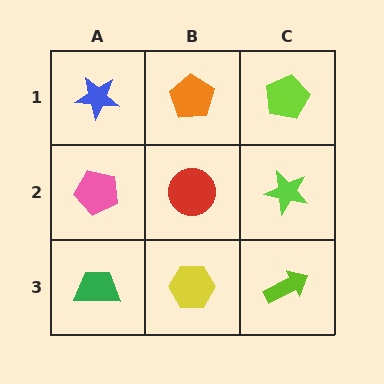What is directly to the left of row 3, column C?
A yellow hexagon.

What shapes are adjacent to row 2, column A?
A blue star (row 1, column A), a green trapezoid (row 3, column A), a red circle (row 2, column B).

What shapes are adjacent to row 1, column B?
A red circle (row 2, column B), a blue star (row 1, column A), a lime pentagon (row 1, column C).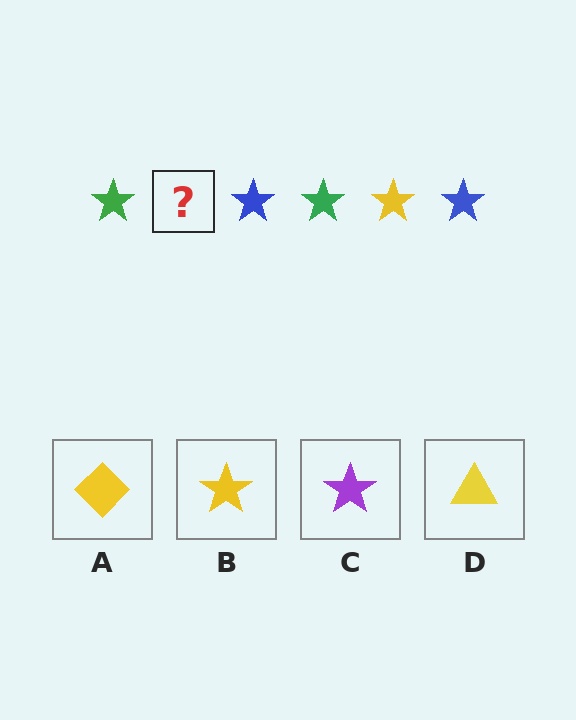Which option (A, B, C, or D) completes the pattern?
B.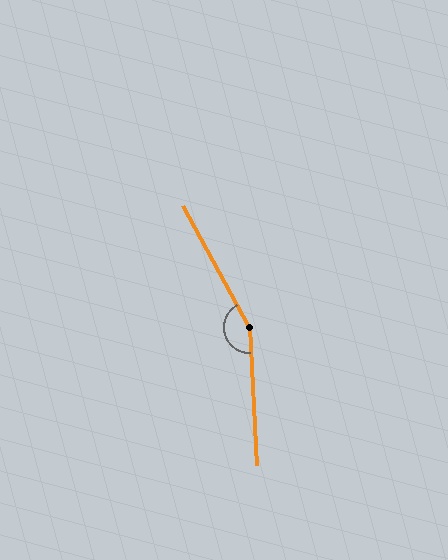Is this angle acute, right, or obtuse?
It is obtuse.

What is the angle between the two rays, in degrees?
Approximately 154 degrees.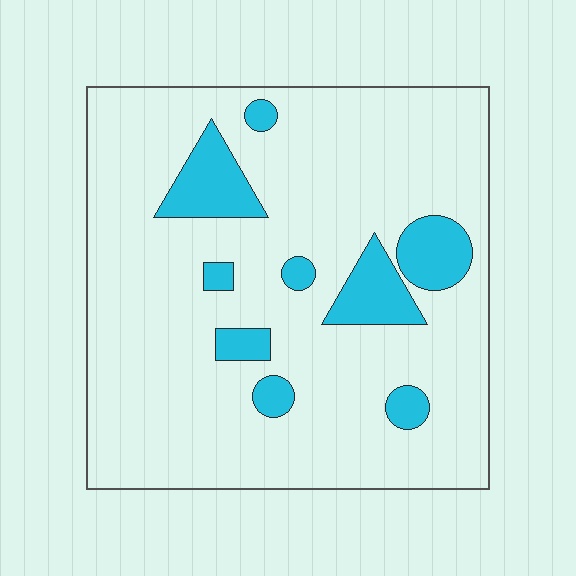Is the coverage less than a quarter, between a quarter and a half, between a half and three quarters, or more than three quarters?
Less than a quarter.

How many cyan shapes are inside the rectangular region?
9.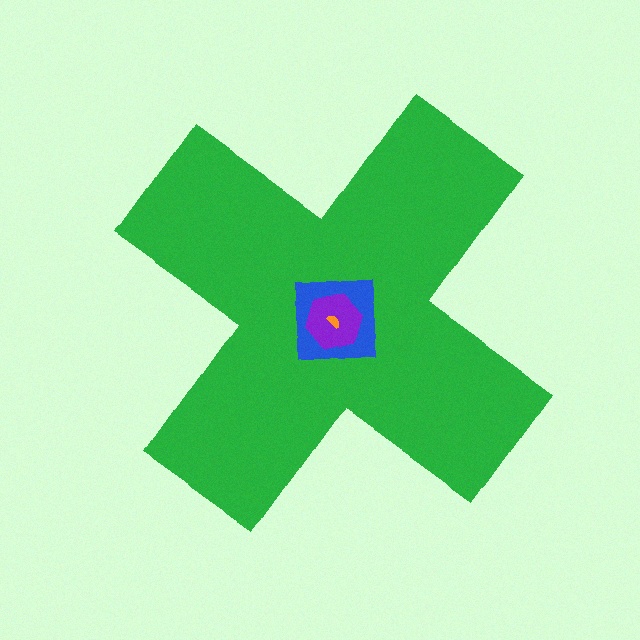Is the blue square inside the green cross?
Yes.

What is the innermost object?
The orange semicircle.